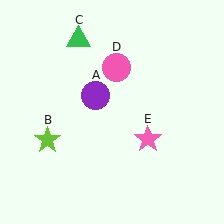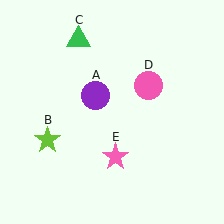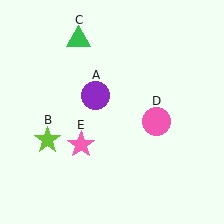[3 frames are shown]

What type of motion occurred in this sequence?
The pink circle (object D), pink star (object E) rotated clockwise around the center of the scene.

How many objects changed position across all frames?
2 objects changed position: pink circle (object D), pink star (object E).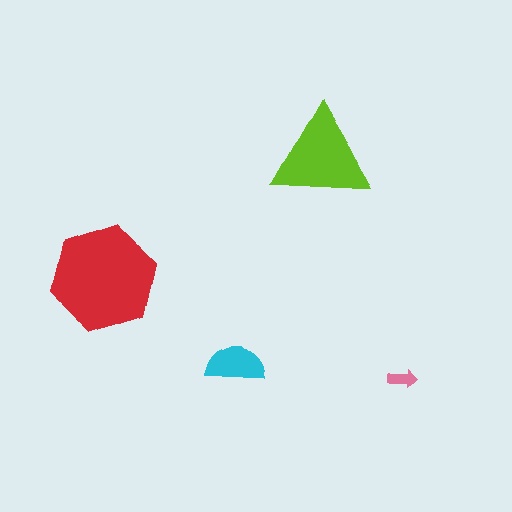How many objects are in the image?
There are 4 objects in the image.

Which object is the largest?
The red hexagon.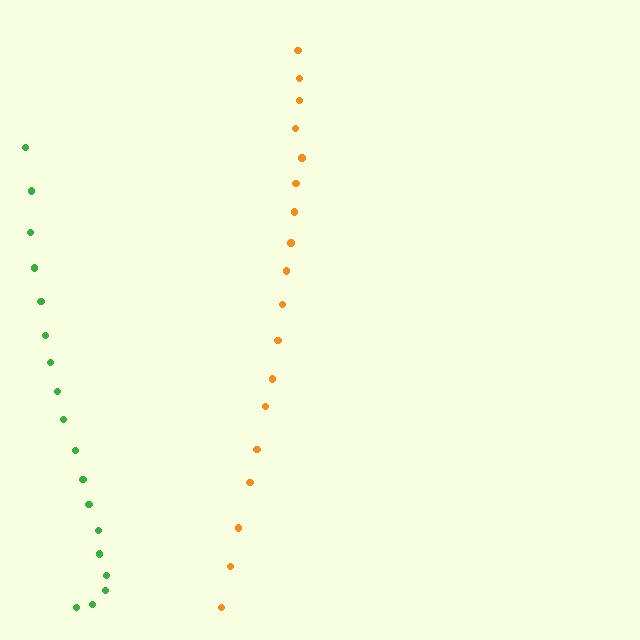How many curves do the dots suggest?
There are 2 distinct paths.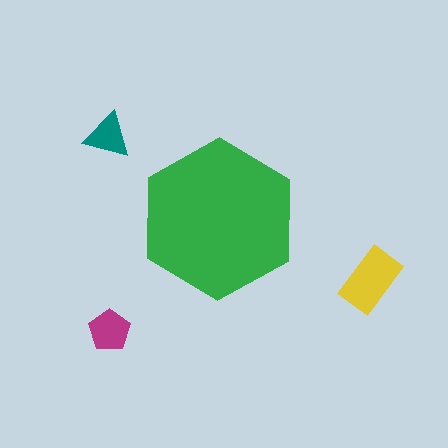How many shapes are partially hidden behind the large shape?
0 shapes are partially hidden.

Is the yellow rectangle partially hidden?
No, the yellow rectangle is fully visible.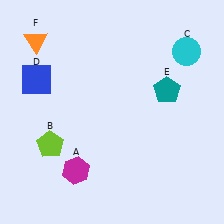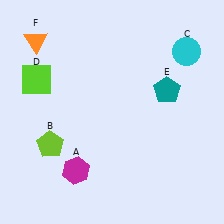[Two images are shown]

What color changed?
The square (D) changed from blue in Image 1 to lime in Image 2.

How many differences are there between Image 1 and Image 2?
There is 1 difference between the two images.